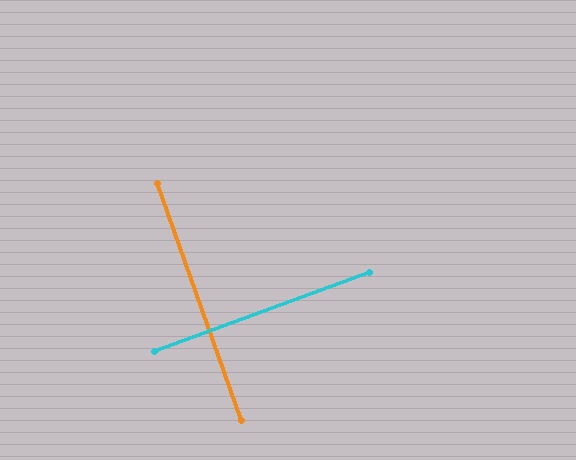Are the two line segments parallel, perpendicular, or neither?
Perpendicular — they meet at approximately 89°.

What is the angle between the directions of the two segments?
Approximately 89 degrees.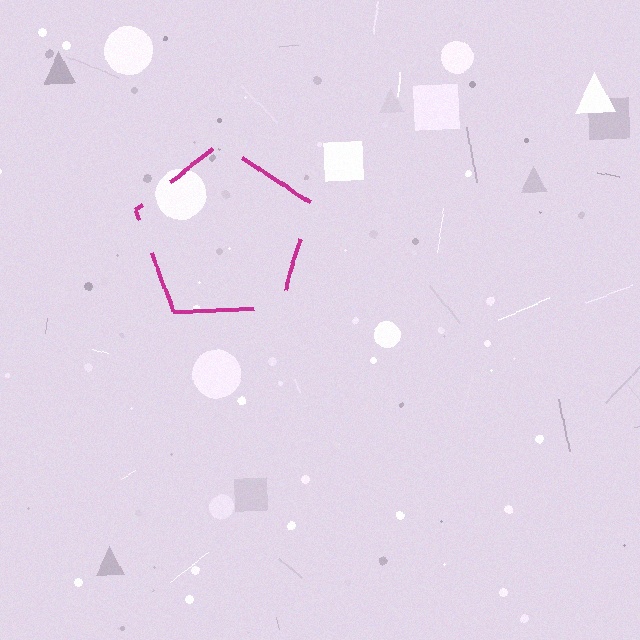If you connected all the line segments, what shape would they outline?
They would outline a pentagon.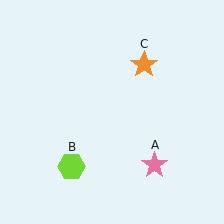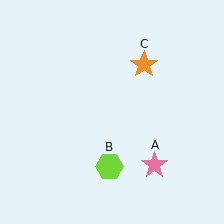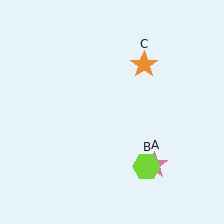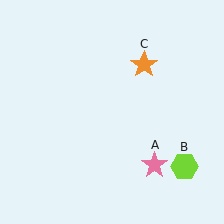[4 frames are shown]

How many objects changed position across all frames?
1 object changed position: lime hexagon (object B).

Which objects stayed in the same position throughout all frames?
Pink star (object A) and orange star (object C) remained stationary.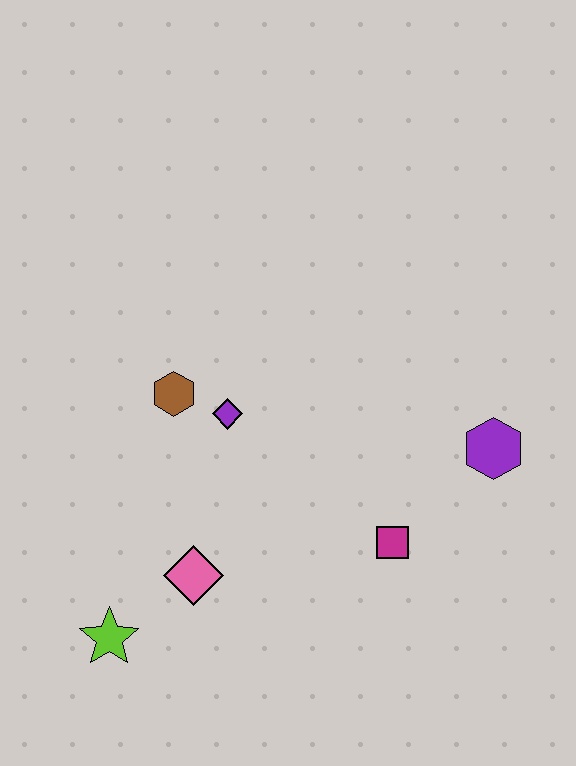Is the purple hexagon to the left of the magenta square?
No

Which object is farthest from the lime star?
The purple hexagon is farthest from the lime star.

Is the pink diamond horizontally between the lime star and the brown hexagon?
No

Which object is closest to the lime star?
The pink diamond is closest to the lime star.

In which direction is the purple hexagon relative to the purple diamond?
The purple hexagon is to the right of the purple diamond.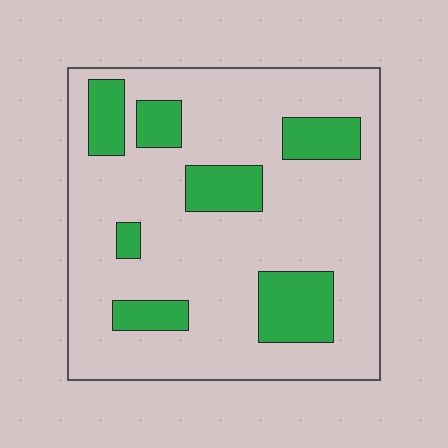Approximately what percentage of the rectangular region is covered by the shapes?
Approximately 20%.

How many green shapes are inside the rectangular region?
7.